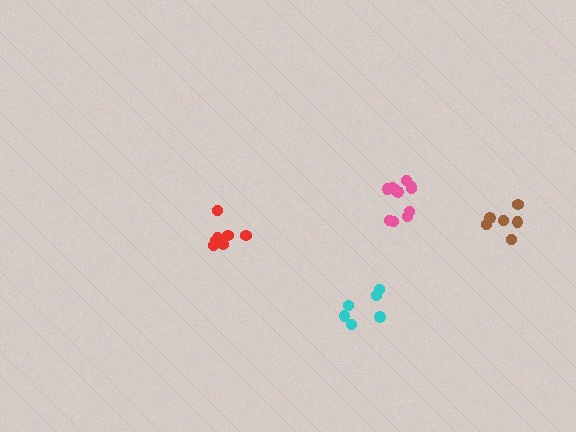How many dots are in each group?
Group 1: 8 dots, Group 2: 12 dots, Group 3: 6 dots, Group 4: 6 dots (32 total).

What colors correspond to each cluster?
The clusters are colored: red, pink, brown, cyan.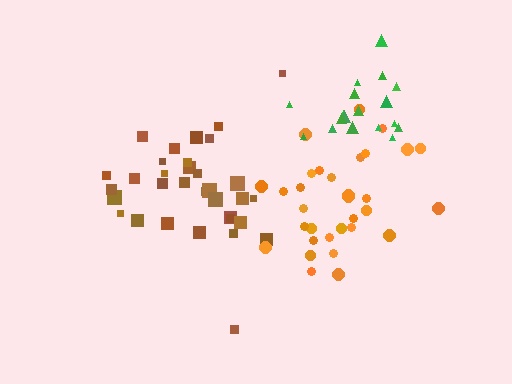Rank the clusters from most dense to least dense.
green, orange, brown.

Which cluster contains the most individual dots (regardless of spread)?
Brown (33).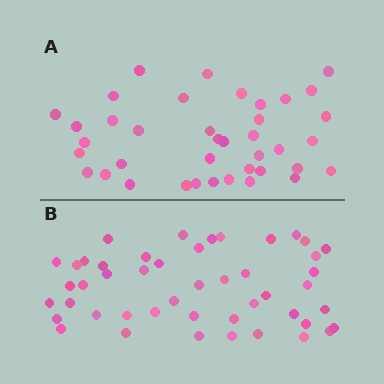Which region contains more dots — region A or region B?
Region B (the bottom region) has more dots.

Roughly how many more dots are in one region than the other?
Region B has roughly 8 or so more dots than region A.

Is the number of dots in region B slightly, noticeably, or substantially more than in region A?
Region B has only slightly more — the two regions are fairly close. The ratio is roughly 1.2 to 1.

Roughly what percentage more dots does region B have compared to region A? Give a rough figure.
About 20% more.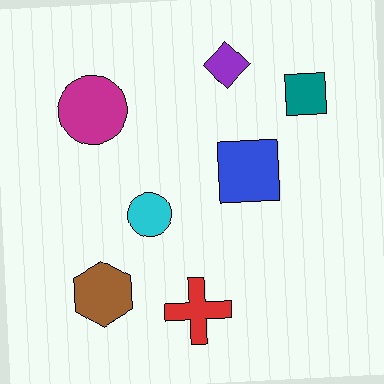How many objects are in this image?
There are 7 objects.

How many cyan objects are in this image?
There is 1 cyan object.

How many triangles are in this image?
There are no triangles.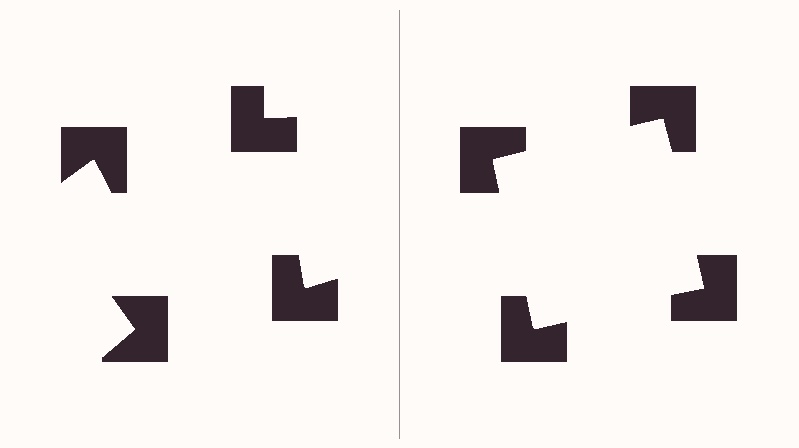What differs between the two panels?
The notched squares are positioned identically on both sides; only the wedge orientations differ. On the right they align to a square; on the left they are misaligned.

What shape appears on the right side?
An illusory square.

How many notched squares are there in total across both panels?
8 — 4 on each side.